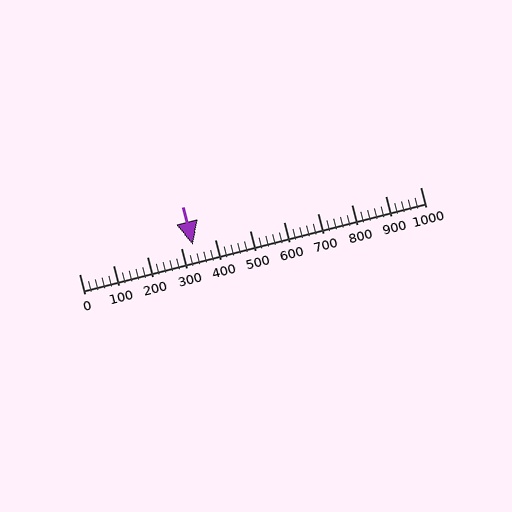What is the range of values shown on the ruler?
The ruler shows values from 0 to 1000.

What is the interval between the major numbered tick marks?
The major tick marks are spaced 100 units apart.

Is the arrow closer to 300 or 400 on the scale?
The arrow is closer to 300.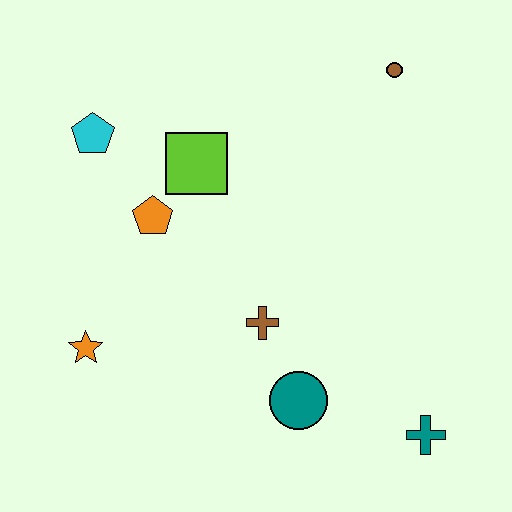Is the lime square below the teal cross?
No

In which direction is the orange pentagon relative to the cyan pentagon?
The orange pentagon is below the cyan pentagon.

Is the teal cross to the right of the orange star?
Yes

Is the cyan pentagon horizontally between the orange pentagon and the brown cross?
No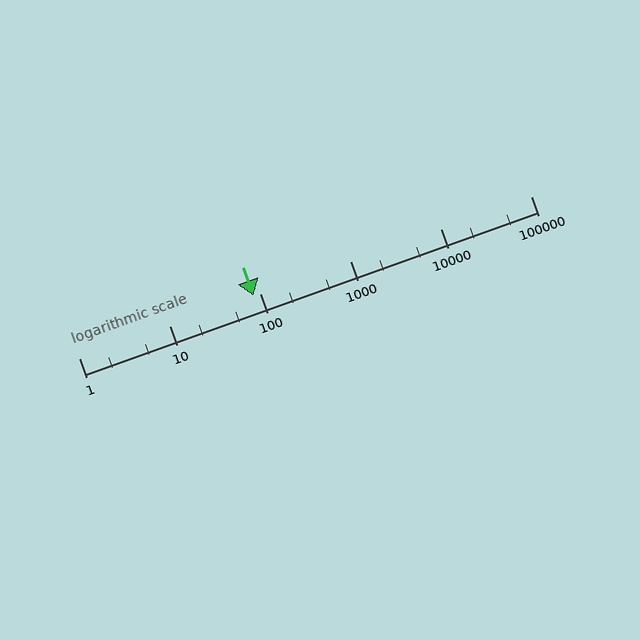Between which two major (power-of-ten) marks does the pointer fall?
The pointer is between 10 and 100.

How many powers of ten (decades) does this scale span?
The scale spans 5 decades, from 1 to 100000.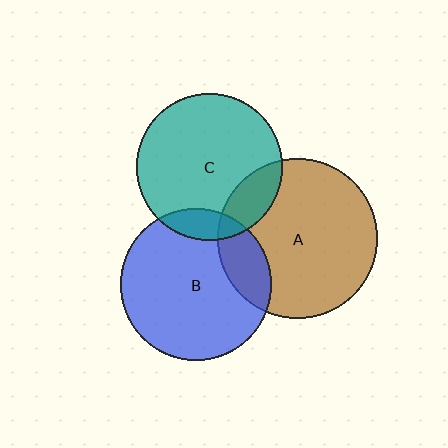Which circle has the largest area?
Circle A (brown).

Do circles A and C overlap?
Yes.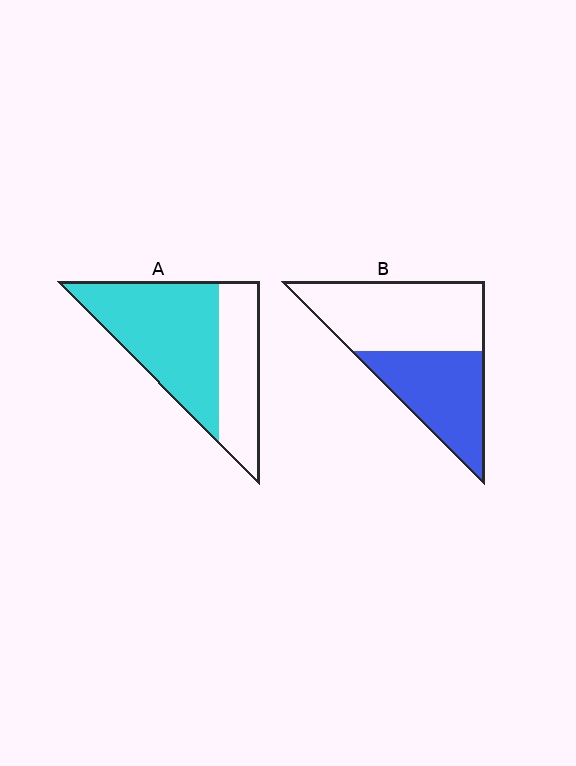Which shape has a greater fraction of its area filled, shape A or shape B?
Shape A.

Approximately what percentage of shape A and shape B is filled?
A is approximately 65% and B is approximately 45%.